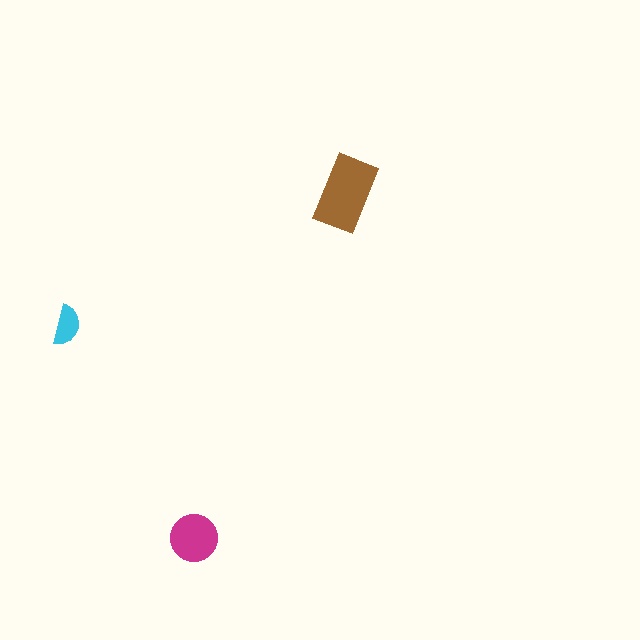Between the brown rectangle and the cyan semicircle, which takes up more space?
The brown rectangle.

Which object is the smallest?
The cyan semicircle.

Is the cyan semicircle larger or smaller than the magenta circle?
Smaller.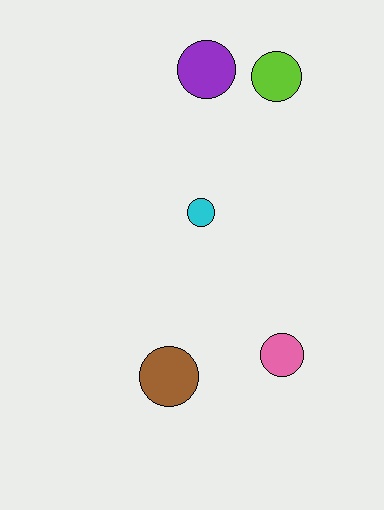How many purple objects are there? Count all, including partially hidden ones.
There is 1 purple object.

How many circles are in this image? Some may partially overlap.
There are 5 circles.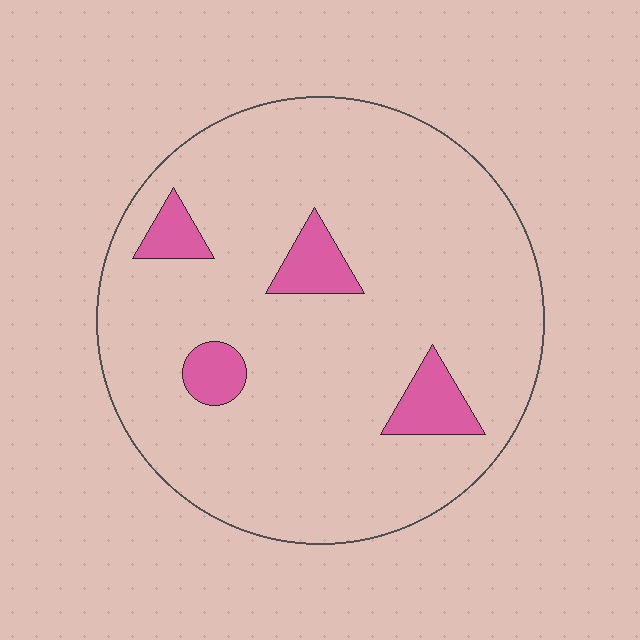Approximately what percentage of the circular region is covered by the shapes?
Approximately 10%.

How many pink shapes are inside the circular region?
4.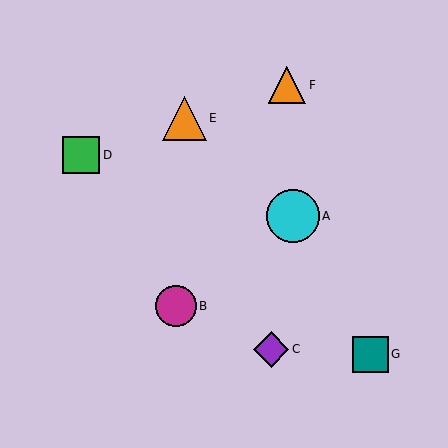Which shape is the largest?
The cyan circle (labeled A) is the largest.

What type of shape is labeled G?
Shape G is a teal square.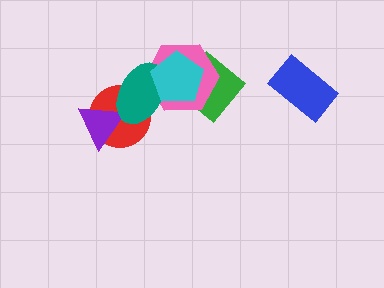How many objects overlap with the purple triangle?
2 objects overlap with the purple triangle.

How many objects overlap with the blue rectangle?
0 objects overlap with the blue rectangle.